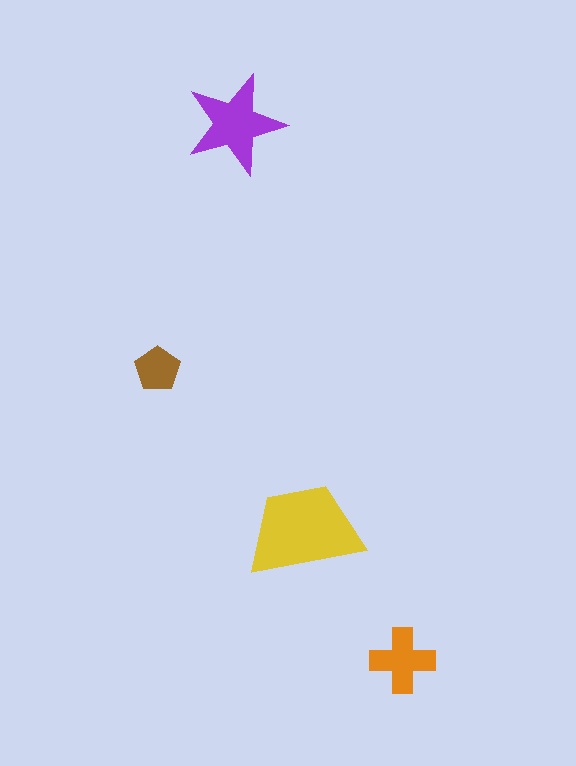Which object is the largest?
The yellow trapezoid.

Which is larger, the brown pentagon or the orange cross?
The orange cross.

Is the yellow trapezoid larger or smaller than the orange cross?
Larger.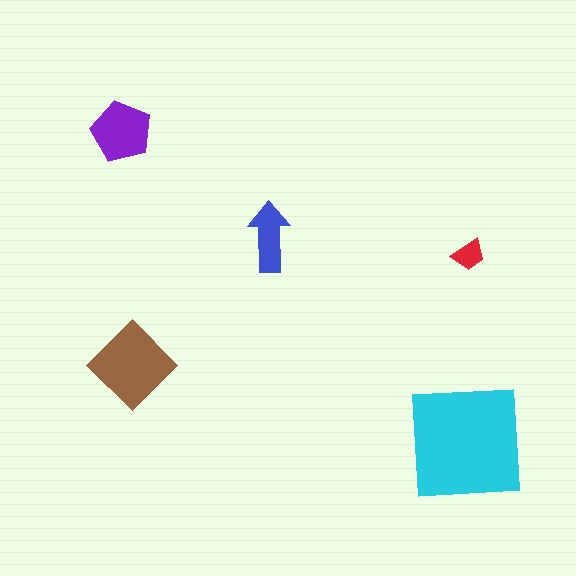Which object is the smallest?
The red trapezoid.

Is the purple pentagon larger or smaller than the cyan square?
Smaller.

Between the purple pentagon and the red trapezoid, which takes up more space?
The purple pentagon.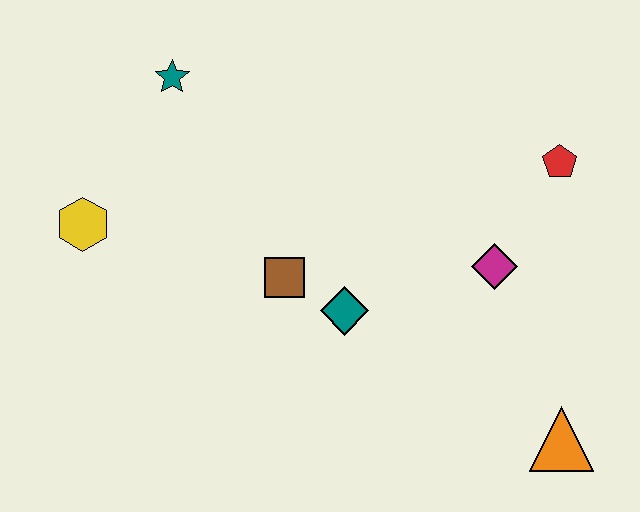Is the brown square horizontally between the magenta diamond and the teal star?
Yes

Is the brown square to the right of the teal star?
Yes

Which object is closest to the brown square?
The teal diamond is closest to the brown square.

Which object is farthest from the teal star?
The orange triangle is farthest from the teal star.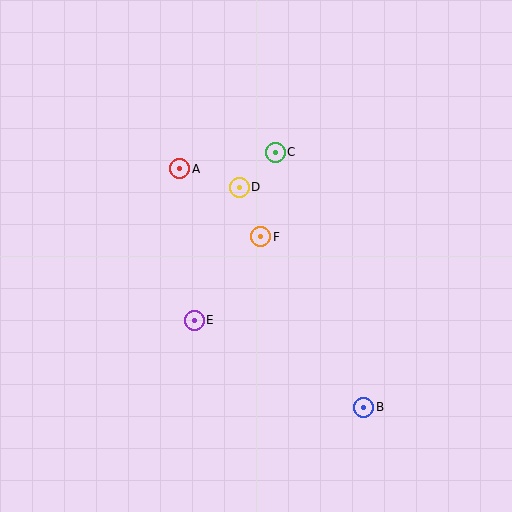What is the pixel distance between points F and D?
The distance between F and D is 54 pixels.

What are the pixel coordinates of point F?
Point F is at (261, 237).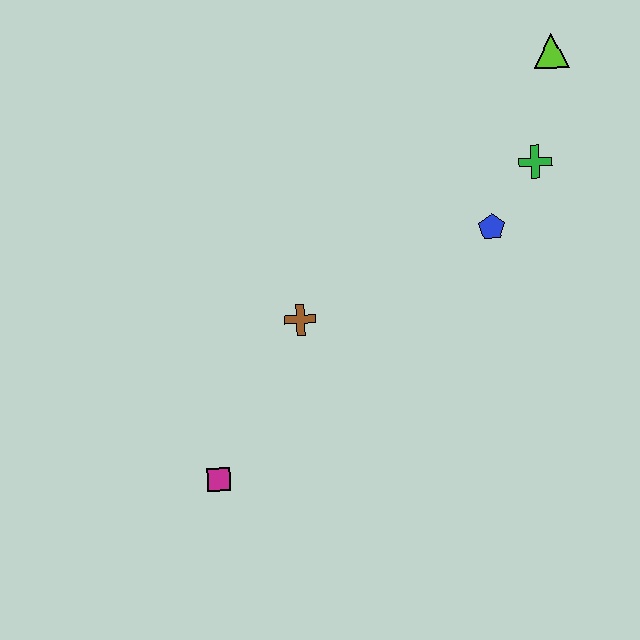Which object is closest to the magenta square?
The brown cross is closest to the magenta square.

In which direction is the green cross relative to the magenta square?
The green cross is to the right of the magenta square.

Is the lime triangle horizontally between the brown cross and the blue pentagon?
No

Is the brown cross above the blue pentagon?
No